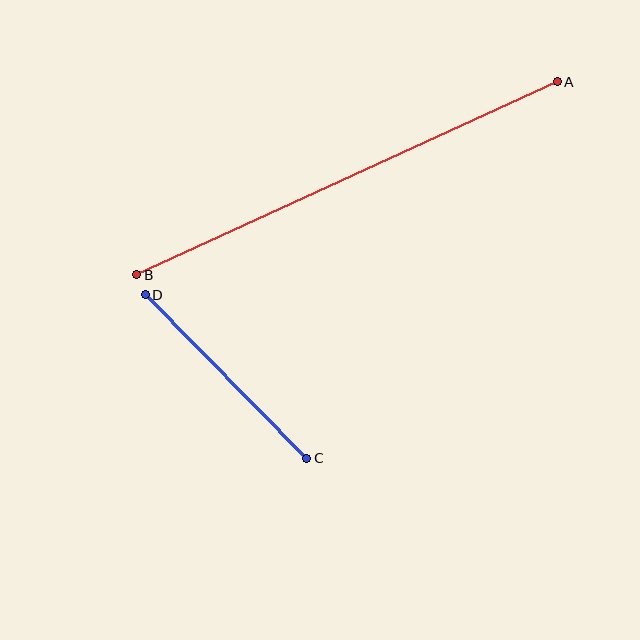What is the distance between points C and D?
The distance is approximately 230 pixels.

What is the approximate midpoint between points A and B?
The midpoint is at approximately (347, 178) pixels.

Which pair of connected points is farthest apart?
Points A and B are farthest apart.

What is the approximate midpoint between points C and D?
The midpoint is at approximately (226, 376) pixels.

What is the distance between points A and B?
The distance is approximately 462 pixels.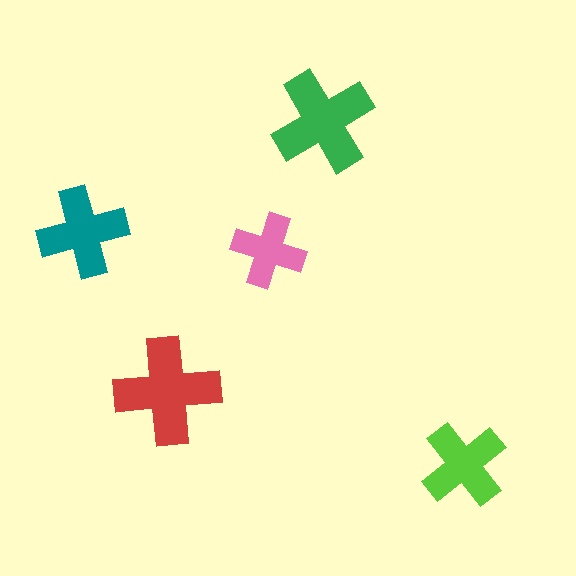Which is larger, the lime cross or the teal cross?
The teal one.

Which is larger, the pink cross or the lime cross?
The lime one.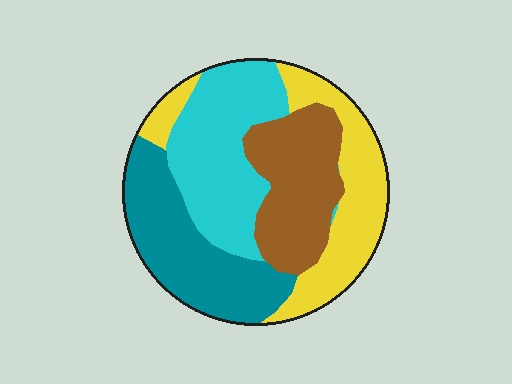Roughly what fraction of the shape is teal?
Teal takes up about one quarter (1/4) of the shape.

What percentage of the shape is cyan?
Cyan takes up between a sixth and a third of the shape.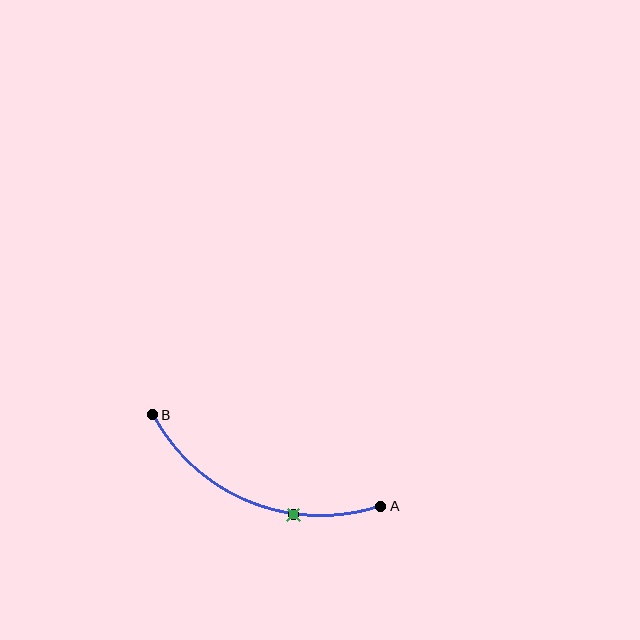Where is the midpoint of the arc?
The arc midpoint is the point on the curve farthest from the straight line joining A and B. It sits below that line.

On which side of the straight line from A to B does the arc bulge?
The arc bulges below the straight line connecting A and B.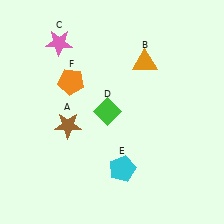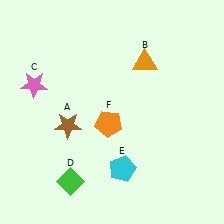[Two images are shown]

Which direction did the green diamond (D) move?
The green diamond (D) moved down.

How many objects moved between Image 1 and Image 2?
3 objects moved between the two images.